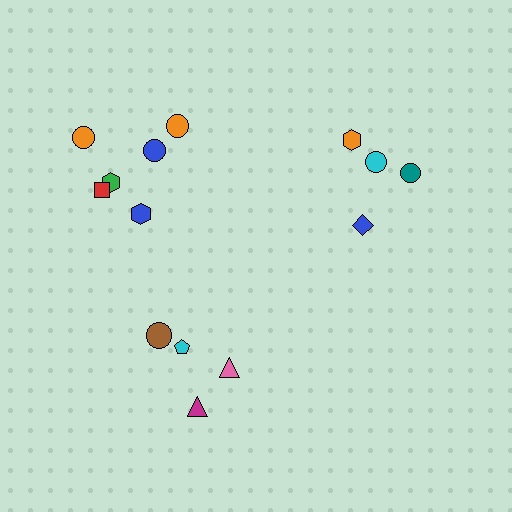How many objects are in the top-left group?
There are 6 objects.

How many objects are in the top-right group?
There are 4 objects.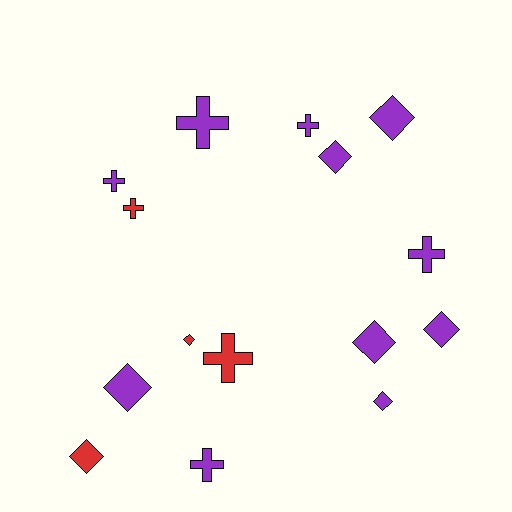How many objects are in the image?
There are 15 objects.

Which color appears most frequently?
Purple, with 11 objects.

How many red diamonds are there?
There are 2 red diamonds.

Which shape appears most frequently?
Diamond, with 8 objects.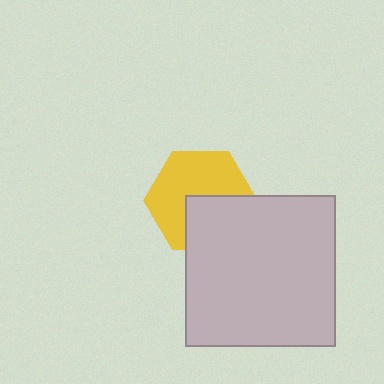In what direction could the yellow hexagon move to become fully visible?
The yellow hexagon could move up. That would shift it out from behind the light gray square entirely.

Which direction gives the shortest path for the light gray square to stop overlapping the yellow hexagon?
Moving down gives the shortest separation.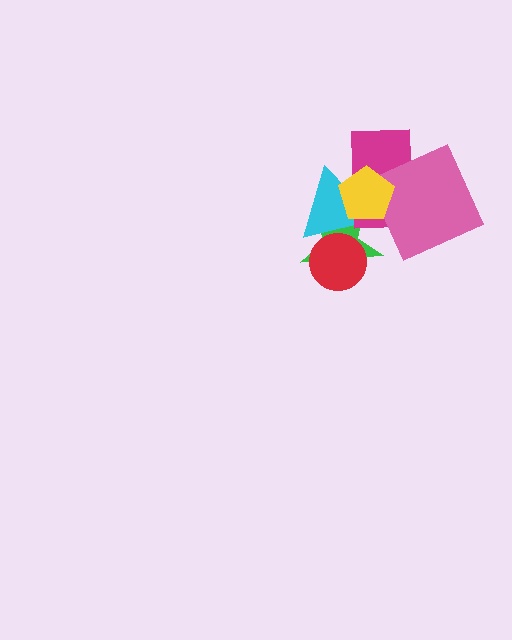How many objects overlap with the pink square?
2 objects overlap with the pink square.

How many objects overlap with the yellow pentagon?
4 objects overlap with the yellow pentagon.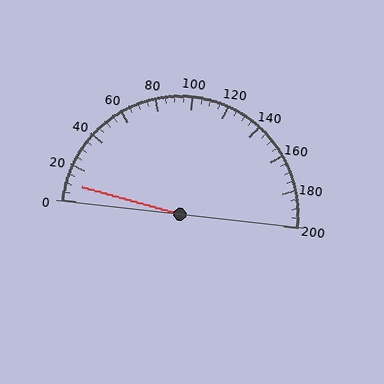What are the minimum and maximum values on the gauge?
The gauge ranges from 0 to 200.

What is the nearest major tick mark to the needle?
The nearest major tick mark is 0.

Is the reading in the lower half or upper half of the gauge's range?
The reading is in the lower half of the range (0 to 200).